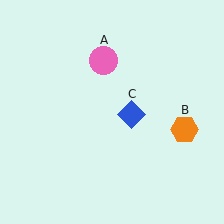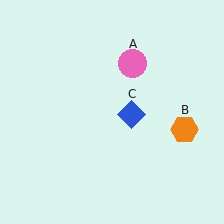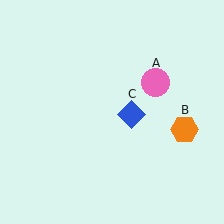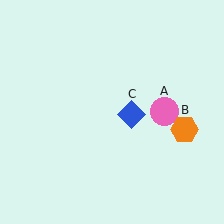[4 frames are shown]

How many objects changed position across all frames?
1 object changed position: pink circle (object A).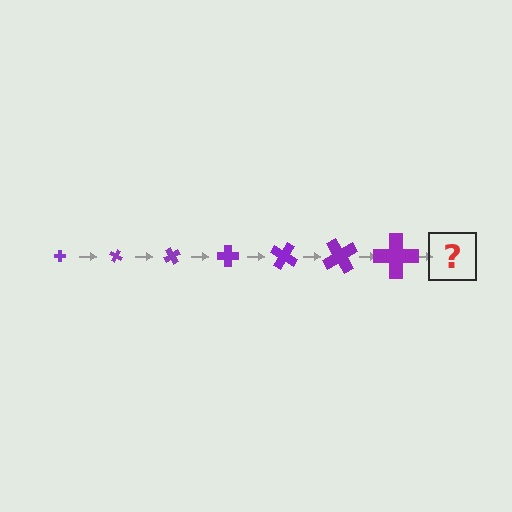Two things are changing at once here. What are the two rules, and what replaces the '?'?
The two rules are that the cross grows larger each step and it rotates 30 degrees each step. The '?' should be a cross, larger than the previous one and rotated 210 degrees from the start.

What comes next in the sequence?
The next element should be a cross, larger than the previous one and rotated 210 degrees from the start.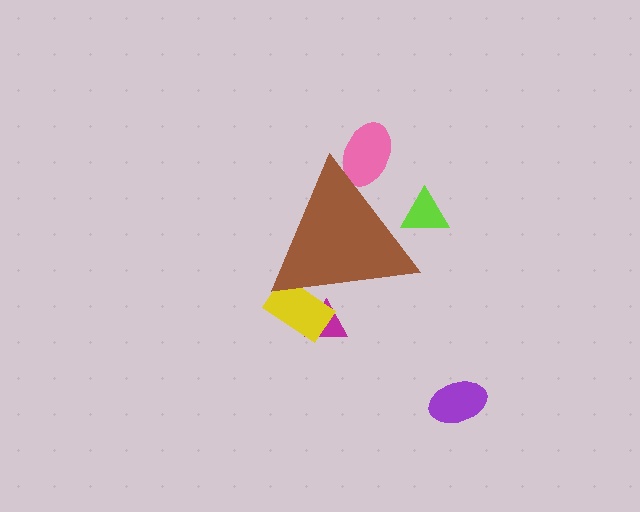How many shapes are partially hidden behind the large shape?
4 shapes are partially hidden.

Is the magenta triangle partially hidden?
Yes, the magenta triangle is partially hidden behind the brown triangle.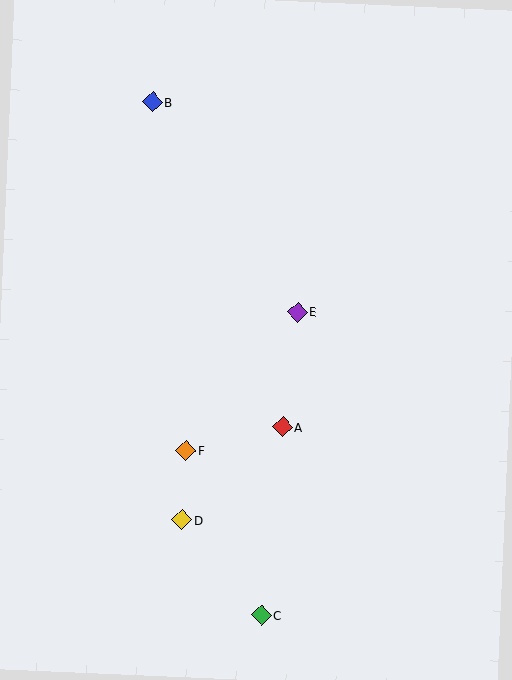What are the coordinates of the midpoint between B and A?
The midpoint between B and A is at (218, 264).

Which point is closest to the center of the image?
Point E at (298, 312) is closest to the center.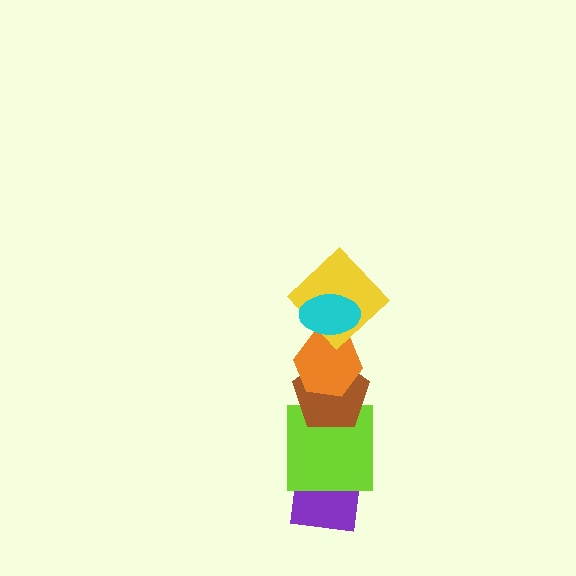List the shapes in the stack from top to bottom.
From top to bottom: the cyan ellipse, the yellow diamond, the orange hexagon, the brown pentagon, the lime square, the purple square.